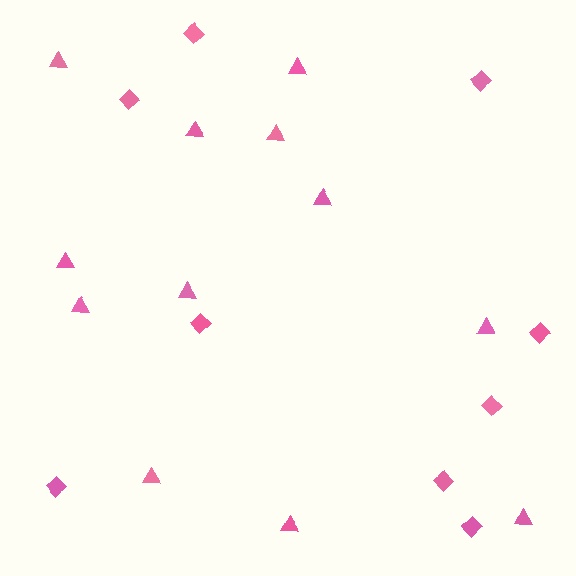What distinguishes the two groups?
There are 2 groups: one group of diamonds (9) and one group of triangles (12).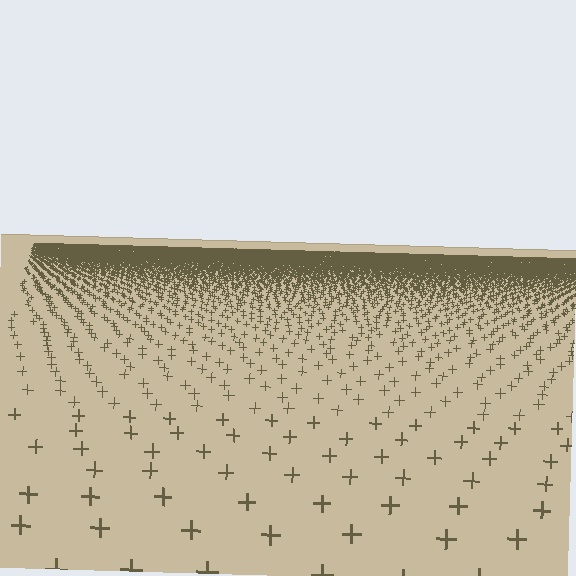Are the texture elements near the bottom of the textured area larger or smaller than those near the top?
Larger. Near the bottom, elements are closer to the viewer and appear at a bigger on-screen size.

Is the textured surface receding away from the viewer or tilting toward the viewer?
The surface is receding away from the viewer. Texture elements get smaller and denser toward the top.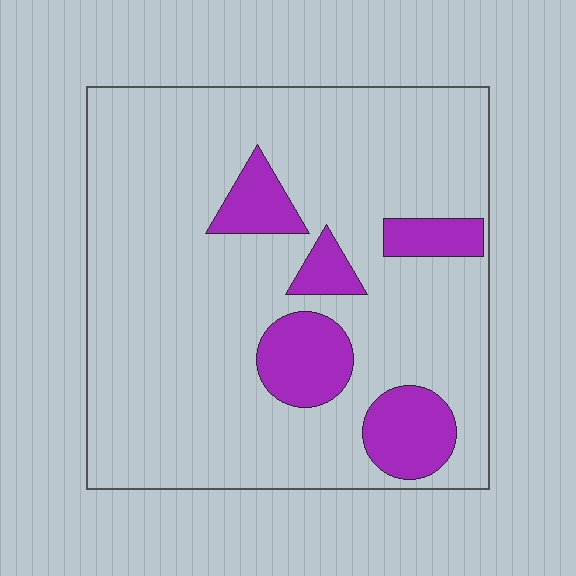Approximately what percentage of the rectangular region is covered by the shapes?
Approximately 15%.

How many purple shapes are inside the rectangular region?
5.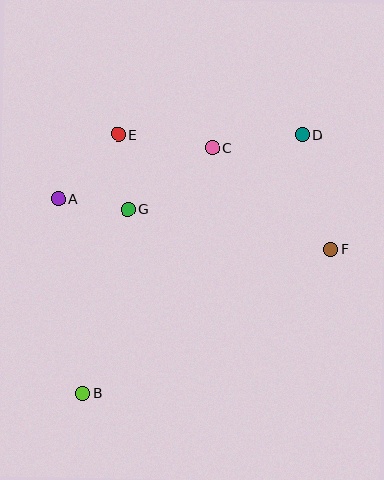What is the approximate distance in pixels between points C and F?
The distance between C and F is approximately 156 pixels.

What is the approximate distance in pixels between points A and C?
The distance between A and C is approximately 162 pixels.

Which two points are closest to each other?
Points A and G are closest to each other.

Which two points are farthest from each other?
Points B and D are farthest from each other.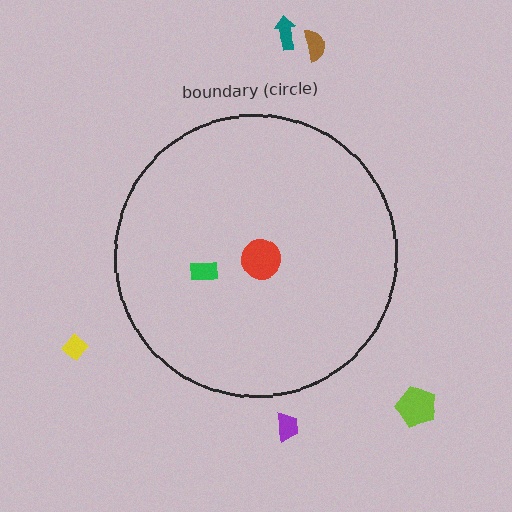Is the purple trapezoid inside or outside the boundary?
Outside.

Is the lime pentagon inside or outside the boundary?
Outside.